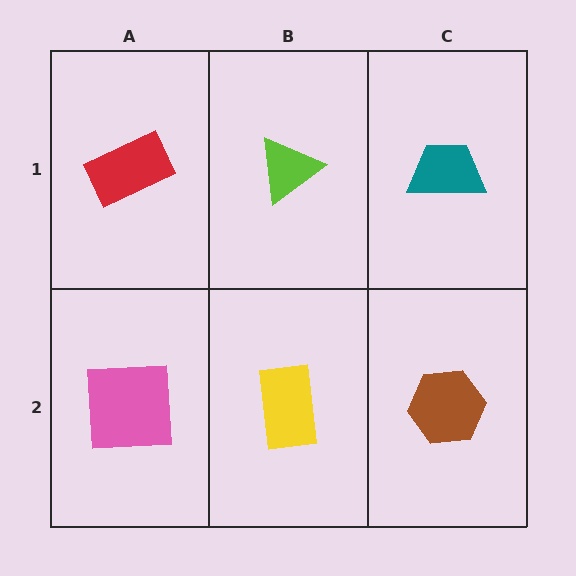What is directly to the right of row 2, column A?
A yellow rectangle.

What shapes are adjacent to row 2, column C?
A teal trapezoid (row 1, column C), a yellow rectangle (row 2, column B).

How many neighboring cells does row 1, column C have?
2.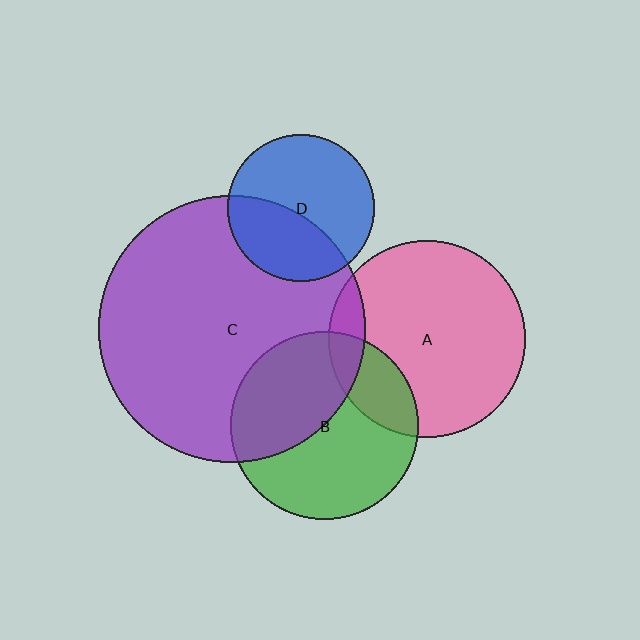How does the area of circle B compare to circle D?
Approximately 1.6 times.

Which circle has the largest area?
Circle C (purple).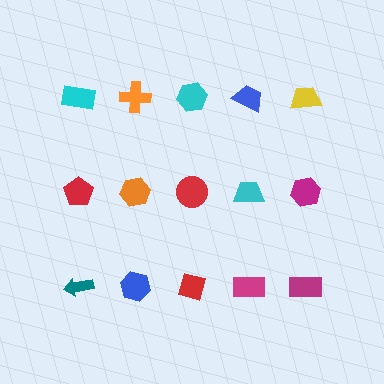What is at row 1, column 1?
A cyan rectangle.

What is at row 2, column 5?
A magenta hexagon.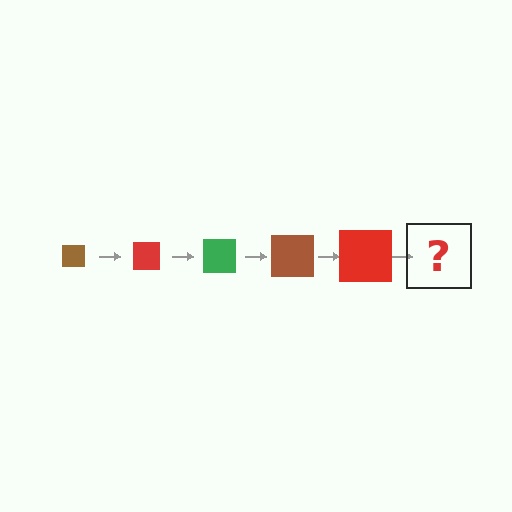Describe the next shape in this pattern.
It should be a green square, larger than the previous one.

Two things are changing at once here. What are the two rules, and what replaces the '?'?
The two rules are that the square grows larger each step and the color cycles through brown, red, and green. The '?' should be a green square, larger than the previous one.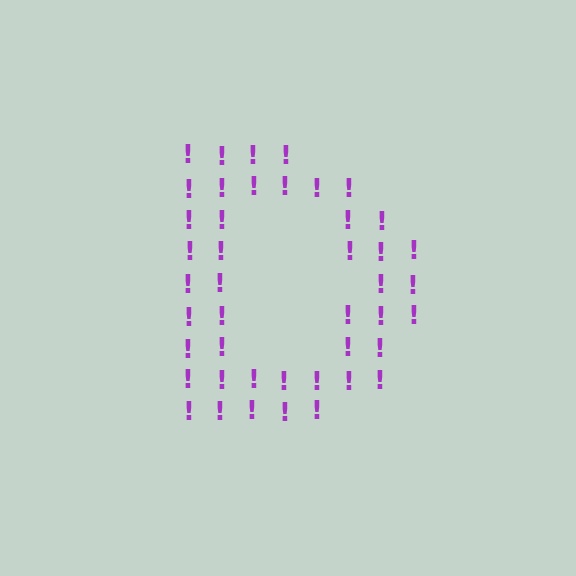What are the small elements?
The small elements are exclamation marks.